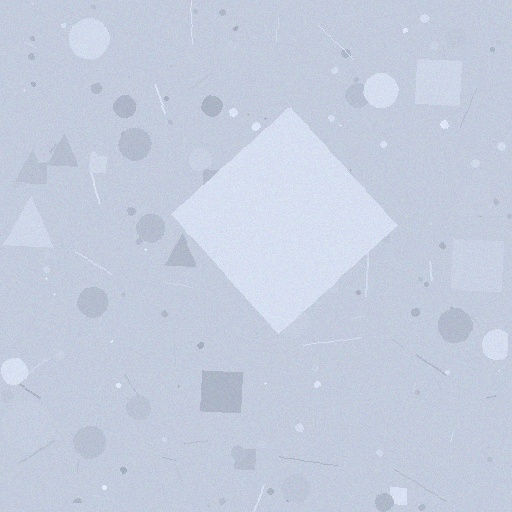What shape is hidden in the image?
A diamond is hidden in the image.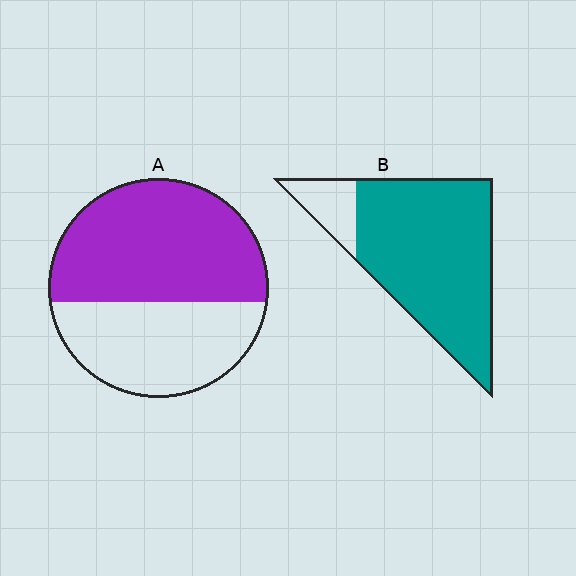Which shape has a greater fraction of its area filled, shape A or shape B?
Shape B.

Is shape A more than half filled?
Yes.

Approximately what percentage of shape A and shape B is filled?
A is approximately 60% and B is approximately 85%.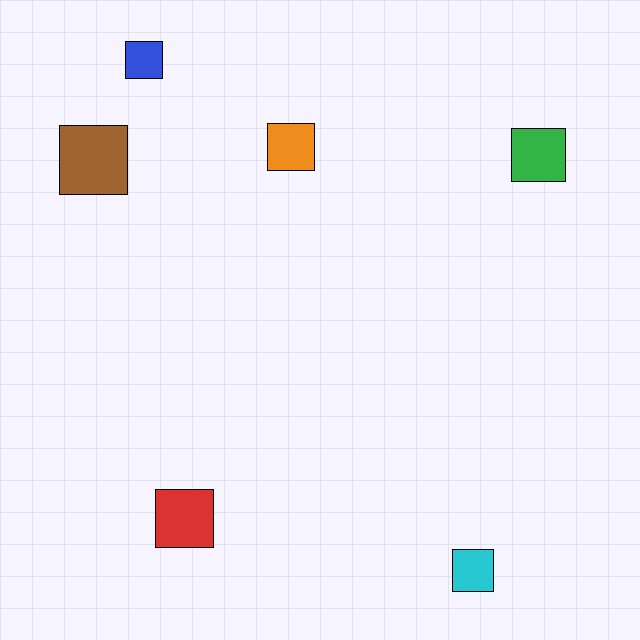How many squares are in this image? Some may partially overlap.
There are 6 squares.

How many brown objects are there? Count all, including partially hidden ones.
There is 1 brown object.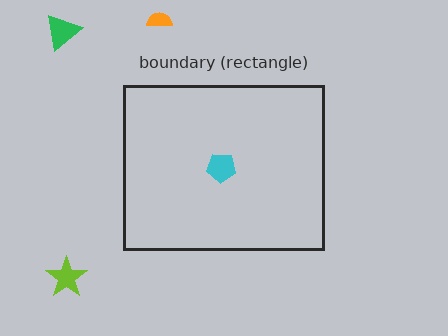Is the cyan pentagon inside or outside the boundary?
Inside.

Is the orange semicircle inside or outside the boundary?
Outside.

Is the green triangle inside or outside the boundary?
Outside.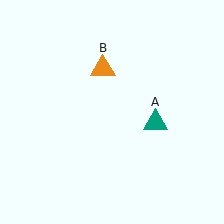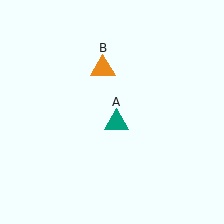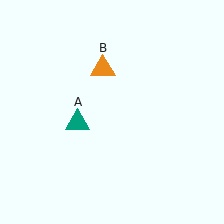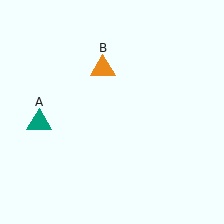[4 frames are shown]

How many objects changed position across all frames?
1 object changed position: teal triangle (object A).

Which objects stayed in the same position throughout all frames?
Orange triangle (object B) remained stationary.